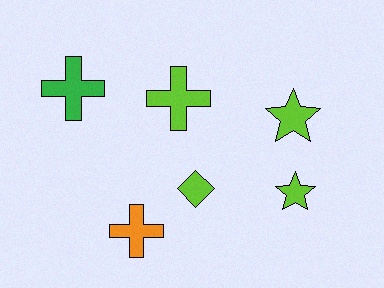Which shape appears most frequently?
Cross, with 3 objects.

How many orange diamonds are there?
There are no orange diamonds.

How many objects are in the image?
There are 6 objects.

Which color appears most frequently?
Lime, with 4 objects.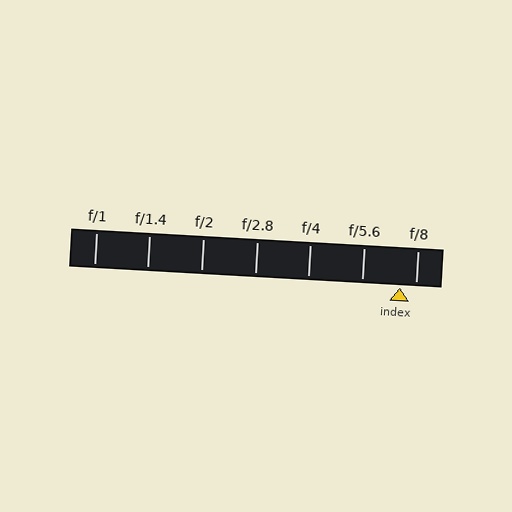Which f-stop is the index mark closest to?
The index mark is closest to f/8.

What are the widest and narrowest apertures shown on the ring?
The widest aperture shown is f/1 and the narrowest is f/8.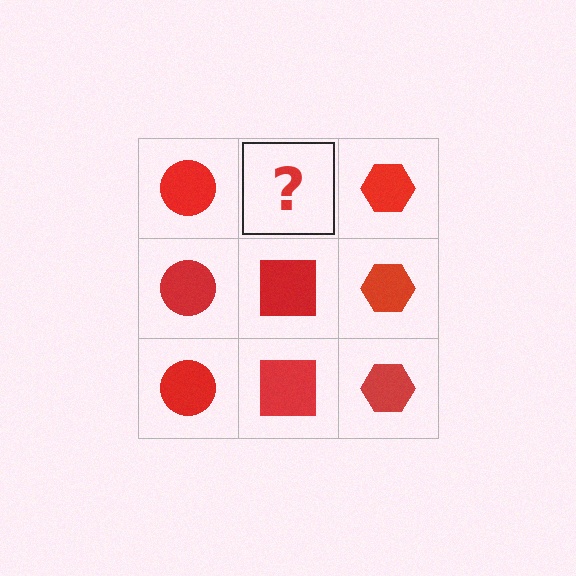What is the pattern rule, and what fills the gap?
The rule is that each column has a consistent shape. The gap should be filled with a red square.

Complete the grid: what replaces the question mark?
The question mark should be replaced with a red square.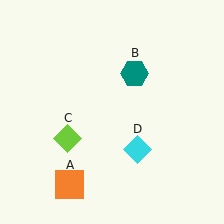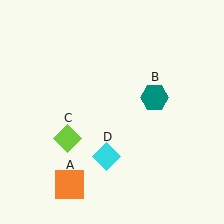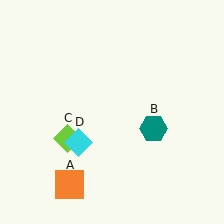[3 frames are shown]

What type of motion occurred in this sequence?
The teal hexagon (object B), cyan diamond (object D) rotated clockwise around the center of the scene.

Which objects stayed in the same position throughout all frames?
Orange square (object A) and lime diamond (object C) remained stationary.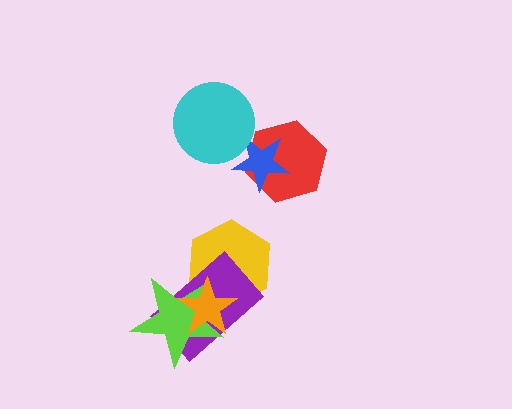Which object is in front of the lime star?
The orange star is in front of the lime star.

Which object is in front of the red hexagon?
The blue star is in front of the red hexagon.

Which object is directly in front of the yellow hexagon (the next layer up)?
The purple rectangle is directly in front of the yellow hexagon.